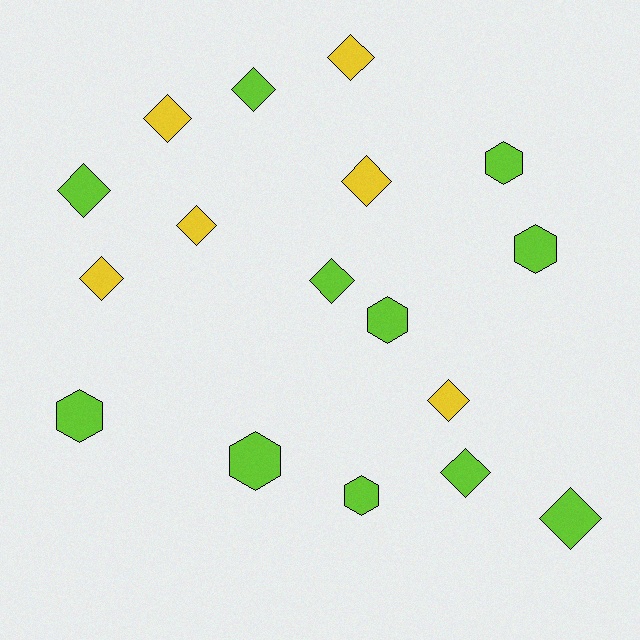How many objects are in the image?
There are 17 objects.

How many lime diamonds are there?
There are 5 lime diamonds.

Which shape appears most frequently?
Diamond, with 11 objects.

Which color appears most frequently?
Lime, with 11 objects.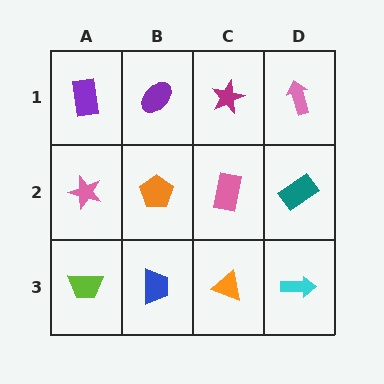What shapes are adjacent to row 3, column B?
An orange pentagon (row 2, column B), a lime trapezoid (row 3, column A), an orange triangle (row 3, column C).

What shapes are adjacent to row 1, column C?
A pink rectangle (row 2, column C), a purple ellipse (row 1, column B), a pink arrow (row 1, column D).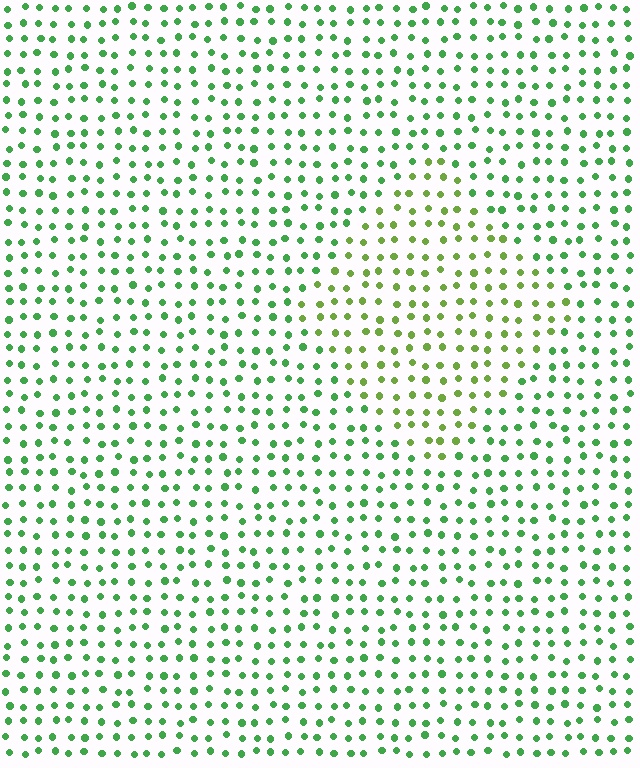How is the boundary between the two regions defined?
The boundary is defined purely by a slight shift in hue (about 33 degrees). Spacing, size, and orientation are identical on both sides.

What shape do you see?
I see a diamond.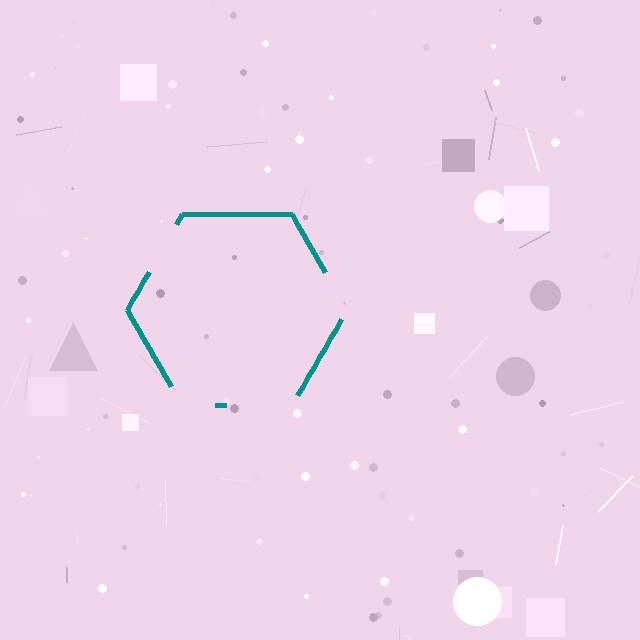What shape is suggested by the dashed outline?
The dashed outline suggests a hexagon.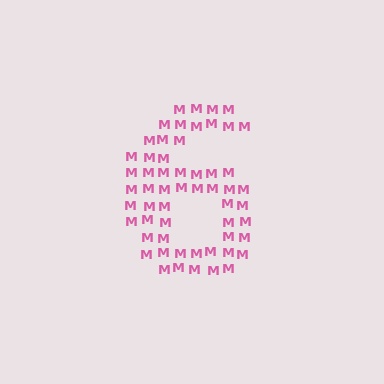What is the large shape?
The large shape is the digit 6.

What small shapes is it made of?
It is made of small letter M's.